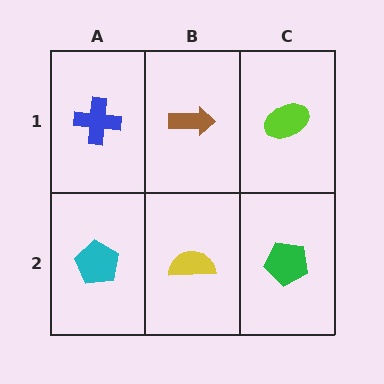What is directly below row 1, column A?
A cyan pentagon.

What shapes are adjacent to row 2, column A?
A blue cross (row 1, column A), a yellow semicircle (row 2, column B).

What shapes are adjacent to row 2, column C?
A lime ellipse (row 1, column C), a yellow semicircle (row 2, column B).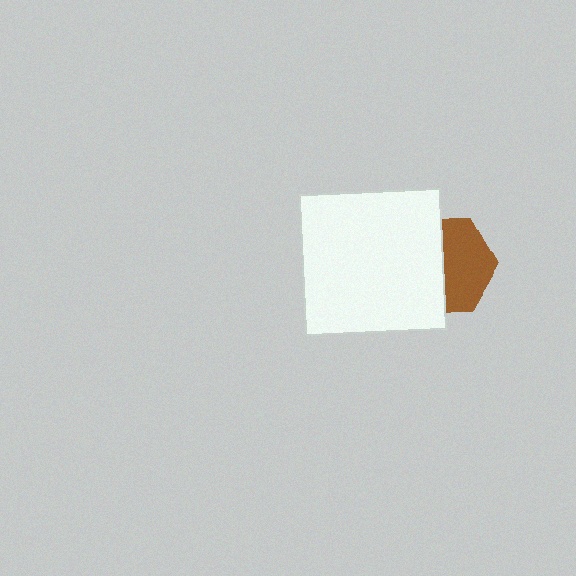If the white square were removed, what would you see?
You would see the complete brown hexagon.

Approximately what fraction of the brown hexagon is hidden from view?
Roughly 49% of the brown hexagon is hidden behind the white square.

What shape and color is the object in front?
The object in front is a white square.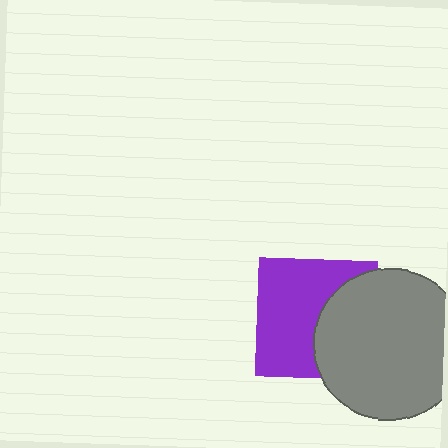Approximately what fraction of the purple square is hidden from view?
Roughly 40% of the purple square is hidden behind the gray circle.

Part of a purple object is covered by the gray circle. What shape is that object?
It is a square.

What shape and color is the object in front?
The object in front is a gray circle.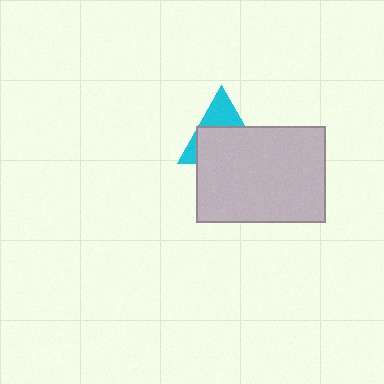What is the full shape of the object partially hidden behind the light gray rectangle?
The partially hidden object is a cyan triangle.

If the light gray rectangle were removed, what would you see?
You would see the complete cyan triangle.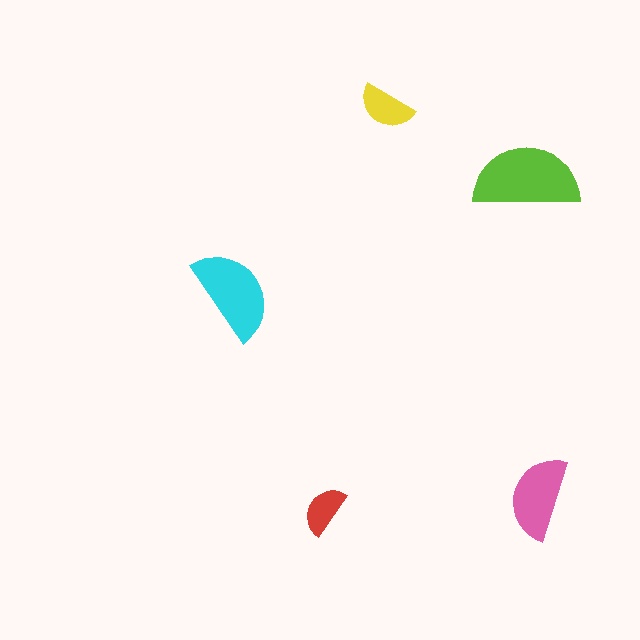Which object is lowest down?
The red semicircle is bottommost.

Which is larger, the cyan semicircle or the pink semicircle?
The cyan one.